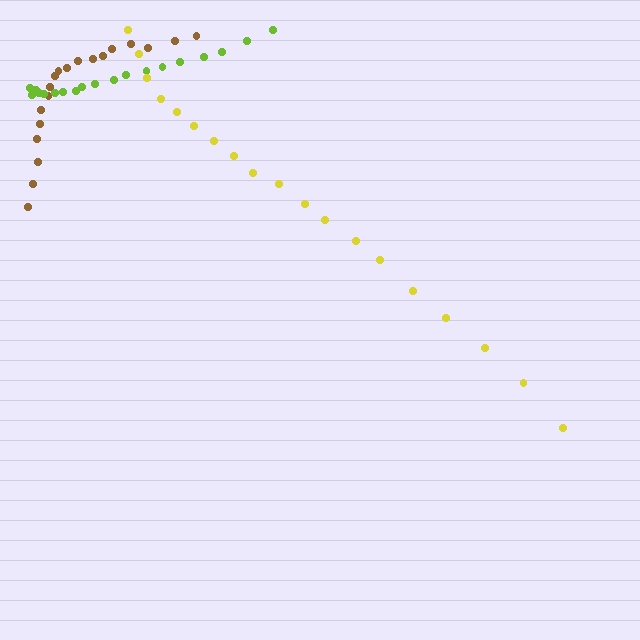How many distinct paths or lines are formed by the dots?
There are 3 distinct paths.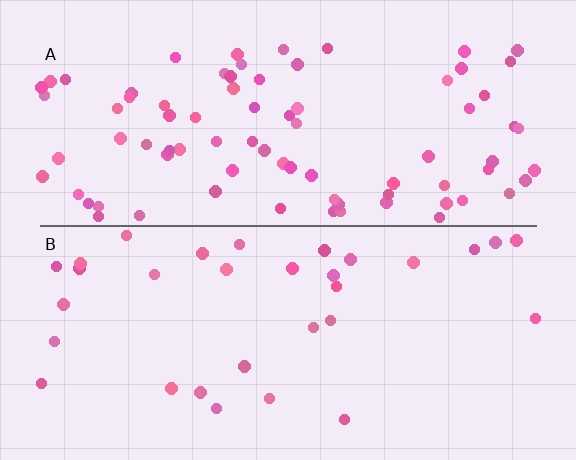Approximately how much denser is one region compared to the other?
Approximately 2.6× — region A over region B.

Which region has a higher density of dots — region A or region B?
A (the top).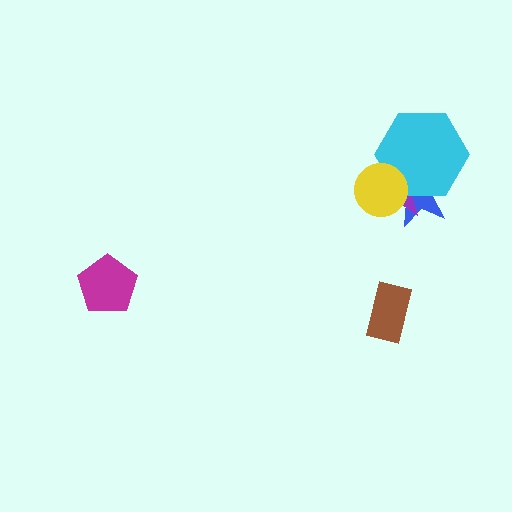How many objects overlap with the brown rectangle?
0 objects overlap with the brown rectangle.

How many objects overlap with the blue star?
3 objects overlap with the blue star.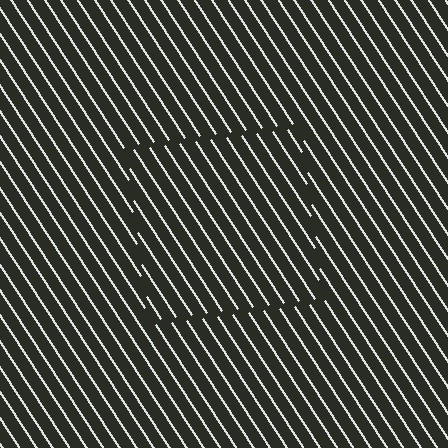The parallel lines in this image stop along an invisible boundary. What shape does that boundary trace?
An illusory square. The interior of the shape contains the same grating, shifted by half a period — the contour is defined by the phase discontinuity where line-ends from the inner and outer gratings abut.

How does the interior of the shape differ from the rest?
The interior of the shape contains the same grating, shifted by half a period — the contour is defined by the phase discontinuity where line-ends from the inner and outer gratings abut.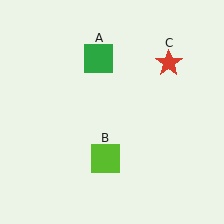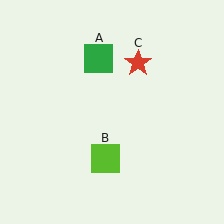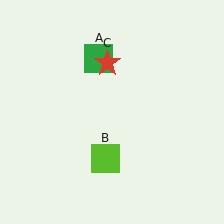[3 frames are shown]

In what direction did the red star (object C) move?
The red star (object C) moved left.